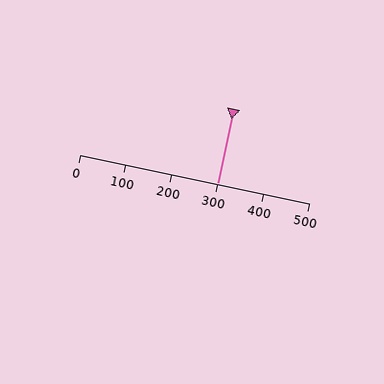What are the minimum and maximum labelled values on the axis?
The axis runs from 0 to 500.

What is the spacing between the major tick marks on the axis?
The major ticks are spaced 100 apart.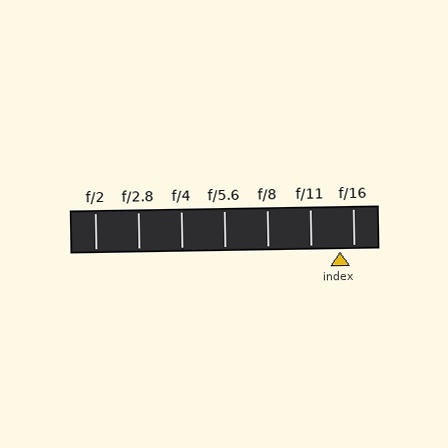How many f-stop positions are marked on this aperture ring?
There are 7 f-stop positions marked.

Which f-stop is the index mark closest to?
The index mark is closest to f/16.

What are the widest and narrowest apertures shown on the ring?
The widest aperture shown is f/2 and the narrowest is f/16.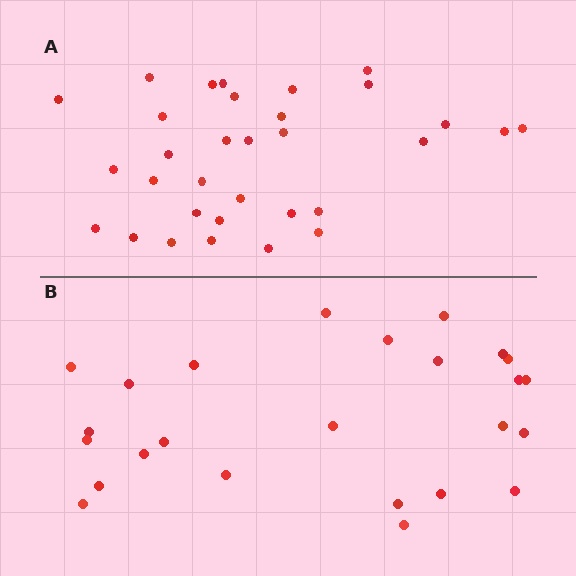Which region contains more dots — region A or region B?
Region A (the top region) has more dots.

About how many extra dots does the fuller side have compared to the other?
Region A has roughly 8 or so more dots than region B.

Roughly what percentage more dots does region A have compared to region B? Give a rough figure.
About 30% more.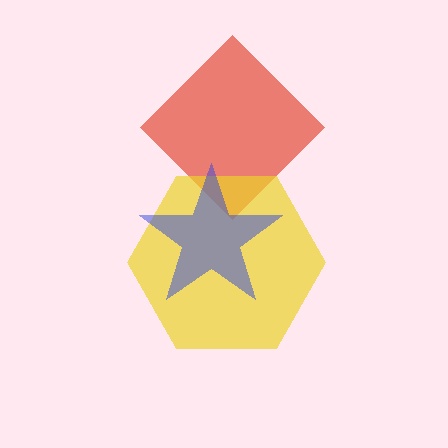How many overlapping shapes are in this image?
There are 3 overlapping shapes in the image.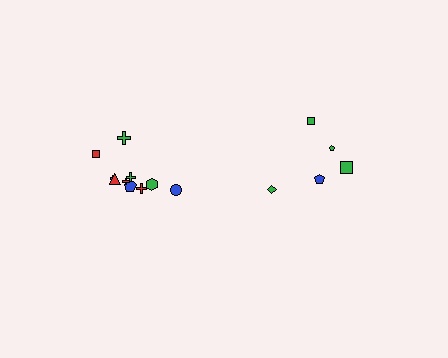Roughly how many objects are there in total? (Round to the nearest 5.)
Roughly 15 objects in total.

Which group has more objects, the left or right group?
The left group.